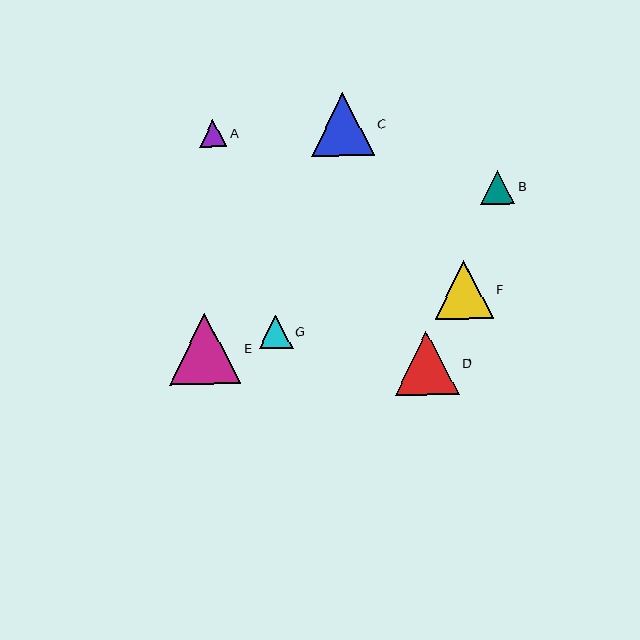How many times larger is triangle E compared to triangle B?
Triangle E is approximately 2.1 times the size of triangle B.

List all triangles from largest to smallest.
From largest to smallest: E, D, C, F, B, G, A.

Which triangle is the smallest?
Triangle A is the smallest with a size of approximately 27 pixels.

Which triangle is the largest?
Triangle E is the largest with a size of approximately 71 pixels.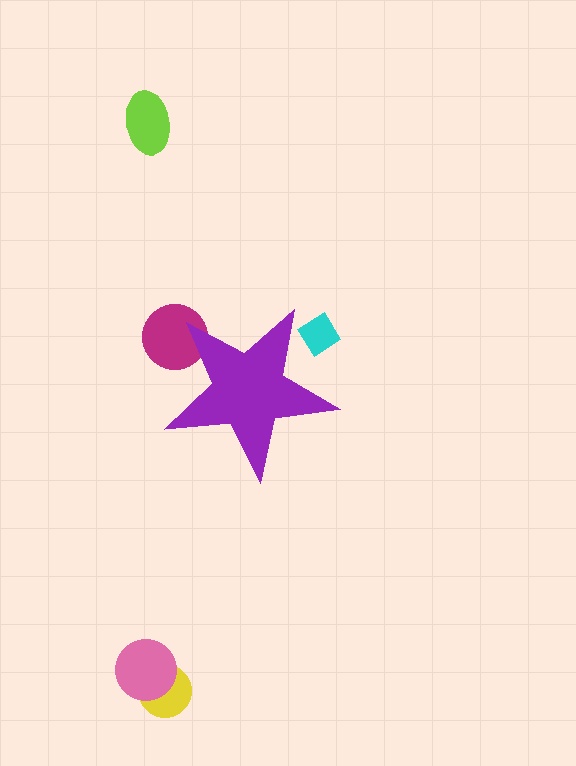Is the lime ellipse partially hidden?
No, the lime ellipse is fully visible.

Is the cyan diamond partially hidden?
Yes, the cyan diamond is partially hidden behind the purple star.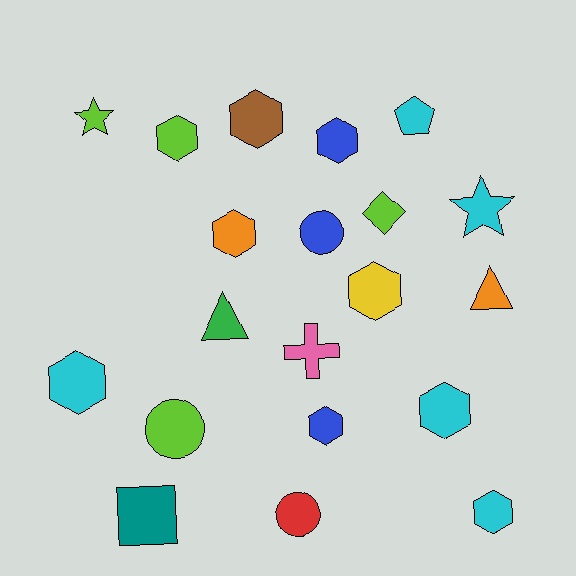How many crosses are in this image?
There is 1 cross.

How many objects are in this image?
There are 20 objects.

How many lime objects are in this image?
There are 4 lime objects.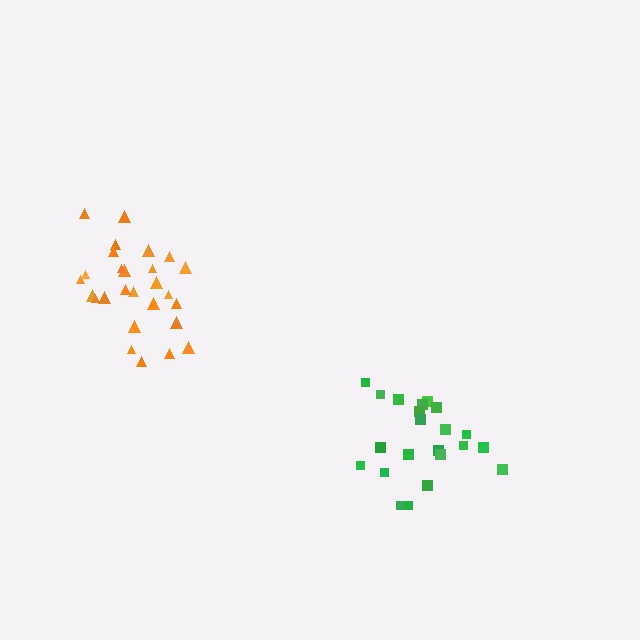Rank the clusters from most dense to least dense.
orange, green.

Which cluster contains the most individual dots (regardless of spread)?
Orange (28).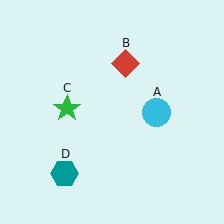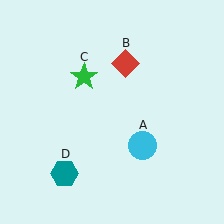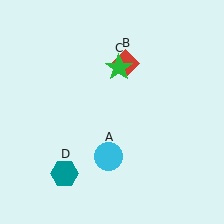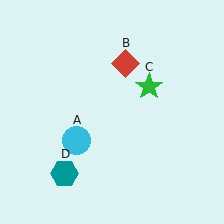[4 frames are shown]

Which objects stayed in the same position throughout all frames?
Red diamond (object B) and teal hexagon (object D) remained stationary.